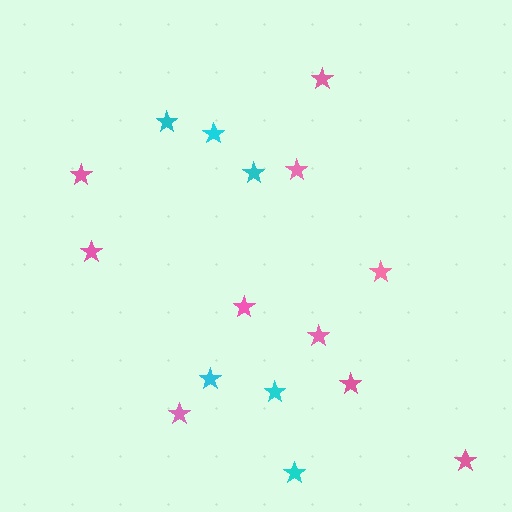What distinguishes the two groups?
There are 2 groups: one group of pink stars (10) and one group of cyan stars (6).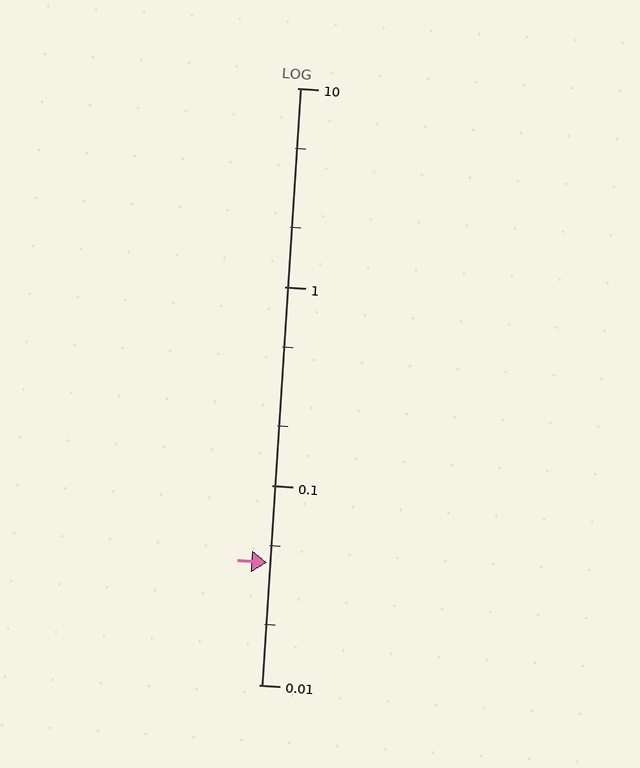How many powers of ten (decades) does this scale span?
The scale spans 3 decades, from 0.01 to 10.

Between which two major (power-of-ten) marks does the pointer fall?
The pointer is between 0.01 and 0.1.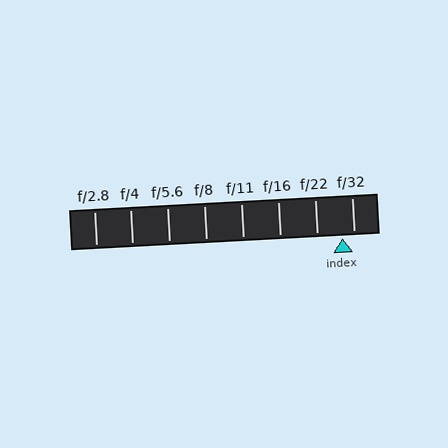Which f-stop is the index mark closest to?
The index mark is closest to f/32.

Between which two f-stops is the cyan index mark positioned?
The index mark is between f/22 and f/32.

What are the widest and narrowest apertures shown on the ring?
The widest aperture shown is f/2.8 and the narrowest is f/32.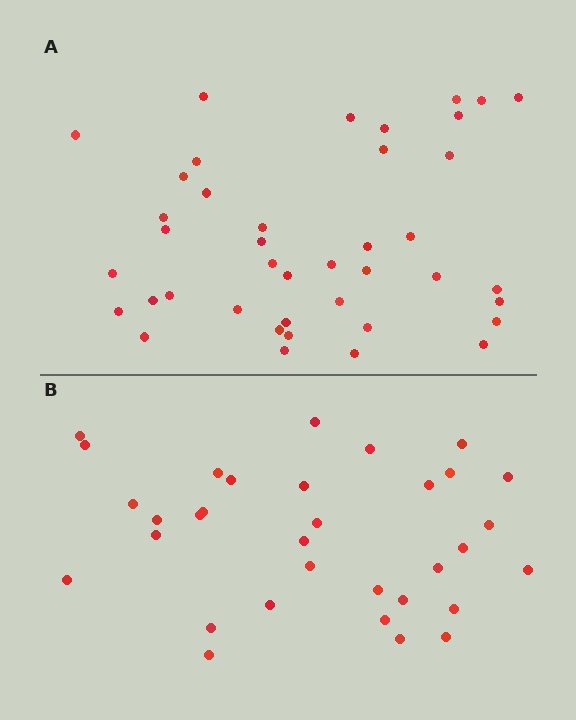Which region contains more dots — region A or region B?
Region A (the top region) has more dots.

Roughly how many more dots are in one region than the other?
Region A has roughly 8 or so more dots than region B.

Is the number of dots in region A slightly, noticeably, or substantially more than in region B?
Region A has only slightly more — the two regions are fairly close. The ratio is roughly 1.2 to 1.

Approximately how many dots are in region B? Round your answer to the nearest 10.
About 30 dots. (The exact count is 33, which rounds to 30.)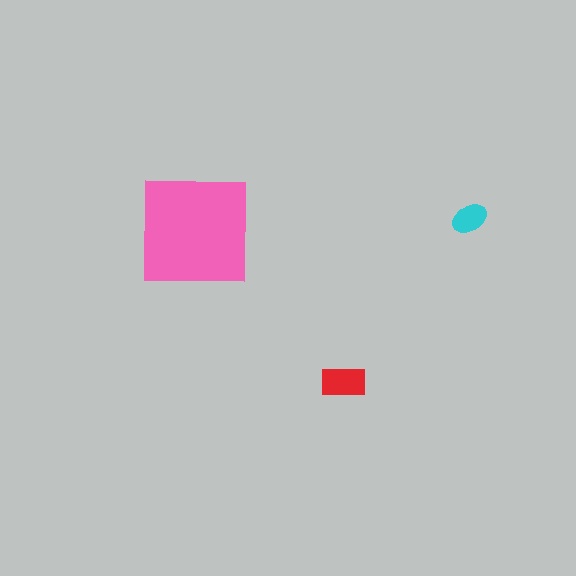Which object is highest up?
The cyan ellipse is topmost.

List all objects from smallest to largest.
The cyan ellipse, the red rectangle, the pink square.